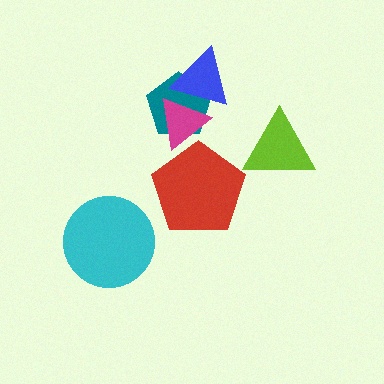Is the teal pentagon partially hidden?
Yes, it is partially covered by another shape.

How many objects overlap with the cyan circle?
0 objects overlap with the cyan circle.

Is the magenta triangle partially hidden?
Yes, it is partially covered by another shape.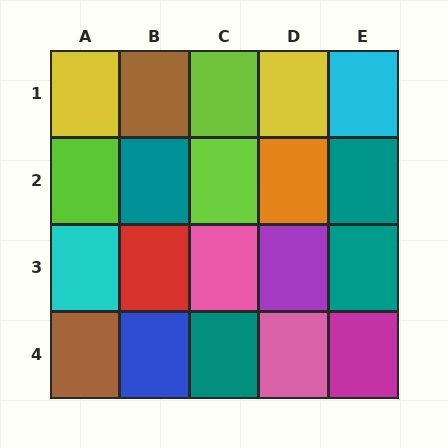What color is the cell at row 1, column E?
Cyan.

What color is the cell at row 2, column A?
Lime.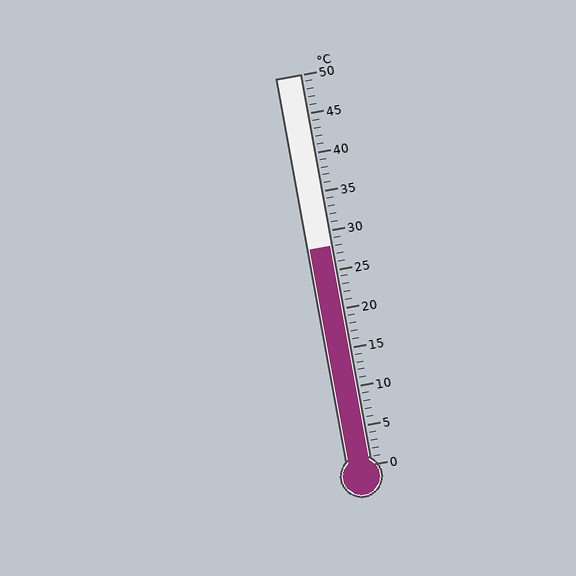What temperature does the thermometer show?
The thermometer shows approximately 28°C.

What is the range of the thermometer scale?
The thermometer scale ranges from 0°C to 50°C.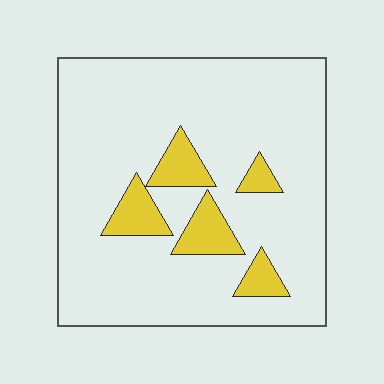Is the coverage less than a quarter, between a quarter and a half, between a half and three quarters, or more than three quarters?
Less than a quarter.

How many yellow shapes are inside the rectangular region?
5.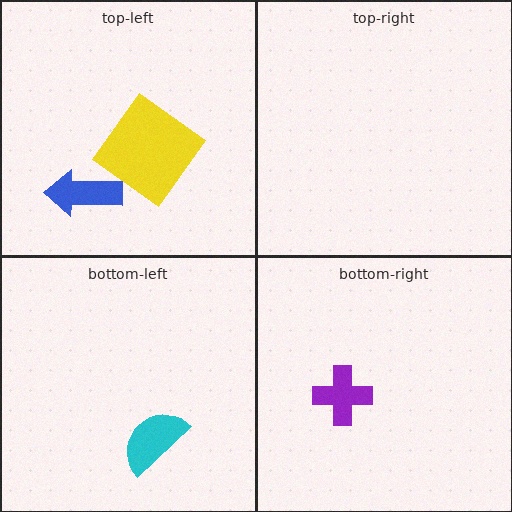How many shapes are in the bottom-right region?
1.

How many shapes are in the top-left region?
2.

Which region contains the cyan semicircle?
The bottom-left region.